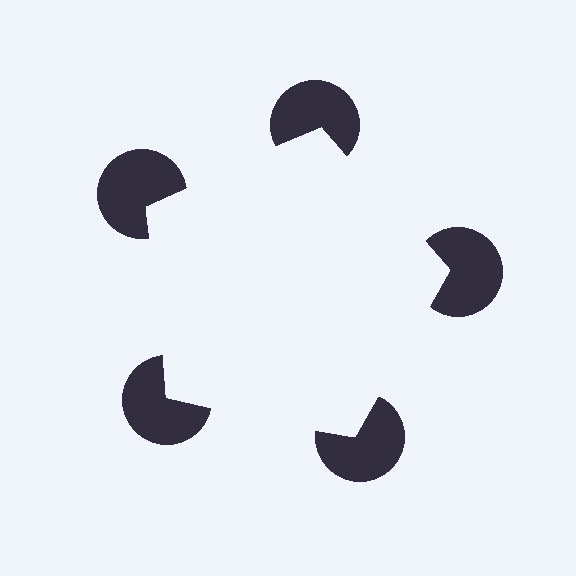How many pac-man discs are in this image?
There are 5 — one at each vertex of the illusory pentagon.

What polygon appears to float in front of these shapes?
An illusory pentagon — its edges are inferred from the aligned wedge cuts in the pac-man discs, not physically drawn.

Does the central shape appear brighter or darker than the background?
It typically appears slightly brighter than the background, even though no actual brightness change is drawn.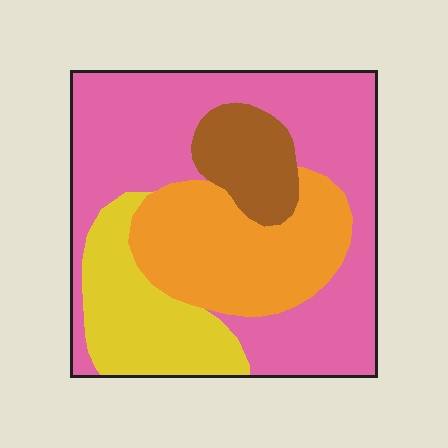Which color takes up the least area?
Brown, at roughly 10%.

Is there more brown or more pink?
Pink.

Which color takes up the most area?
Pink, at roughly 50%.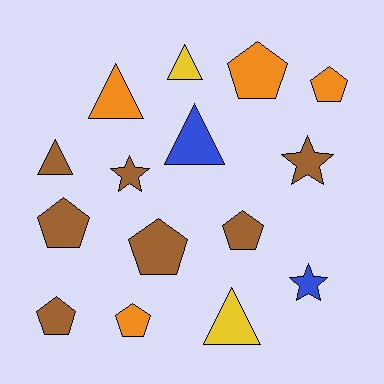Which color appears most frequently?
Brown, with 7 objects.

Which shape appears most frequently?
Pentagon, with 7 objects.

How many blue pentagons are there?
There are no blue pentagons.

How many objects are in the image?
There are 15 objects.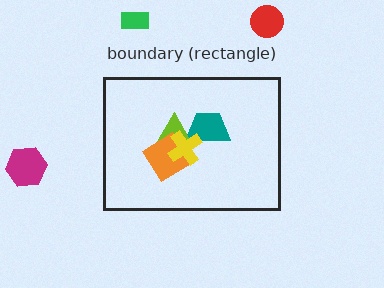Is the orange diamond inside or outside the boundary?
Inside.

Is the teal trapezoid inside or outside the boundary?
Inside.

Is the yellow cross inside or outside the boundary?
Inside.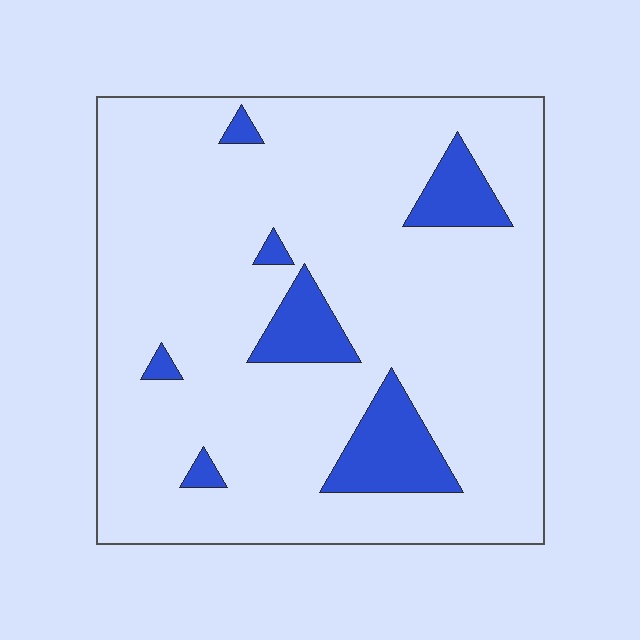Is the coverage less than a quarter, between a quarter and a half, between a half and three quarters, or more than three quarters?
Less than a quarter.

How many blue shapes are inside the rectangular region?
7.